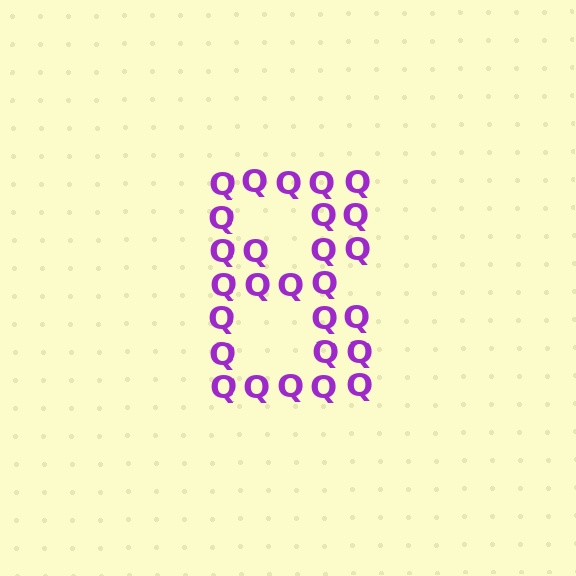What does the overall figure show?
The overall figure shows the digit 8.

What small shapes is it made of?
It is made of small letter Q's.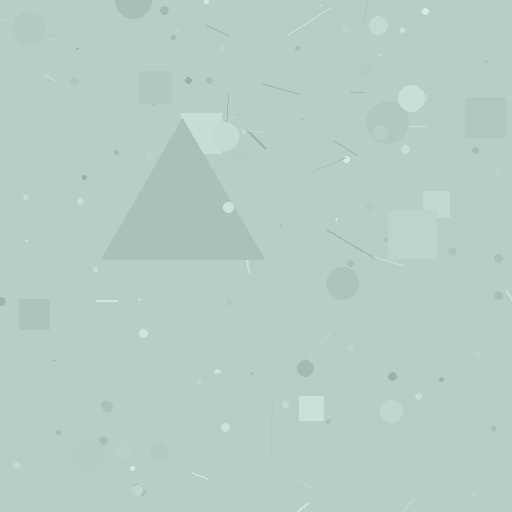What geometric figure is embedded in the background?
A triangle is embedded in the background.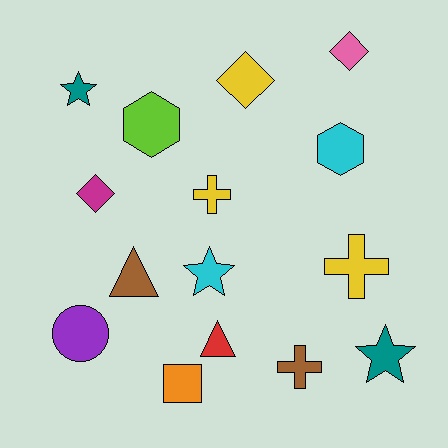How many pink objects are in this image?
There is 1 pink object.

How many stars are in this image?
There are 3 stars.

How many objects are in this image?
There are 15 objects.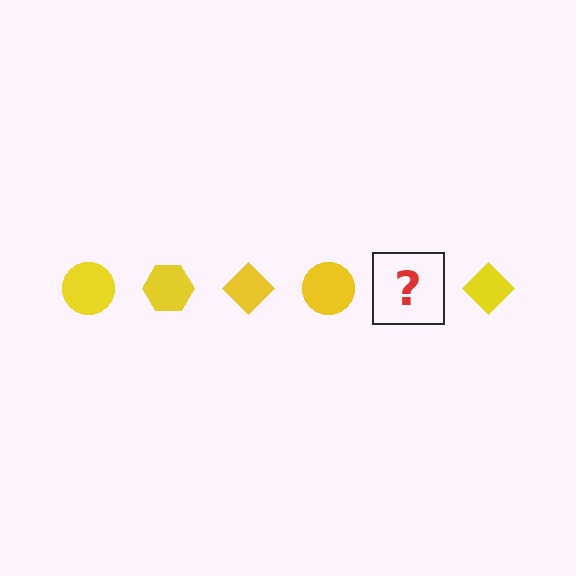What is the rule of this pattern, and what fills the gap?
The rule is that the pattern cycles through circle, hexagon, diamond shapes in yellow. The gap should be filled with a yellow hexagon.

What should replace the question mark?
The question mark should be replaced with a yellow hexagon.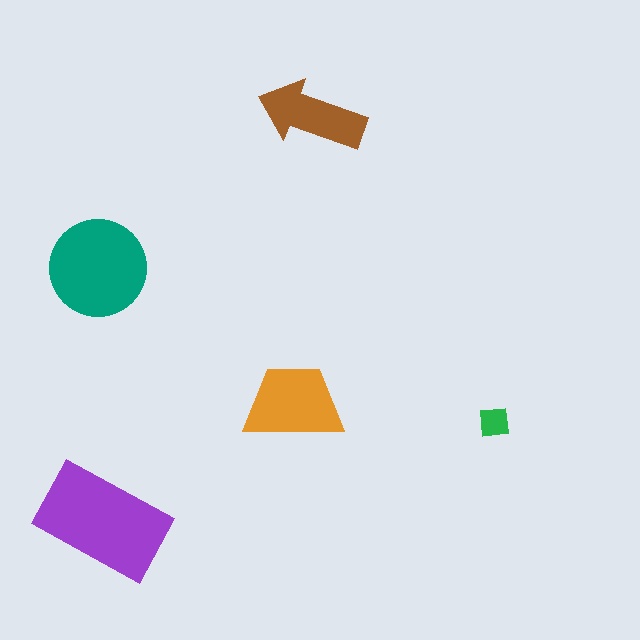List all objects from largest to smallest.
The purple rectangle, the teal circle, the orange trapezoid, the brown arrow, the green square.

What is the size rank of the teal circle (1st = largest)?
2nd.